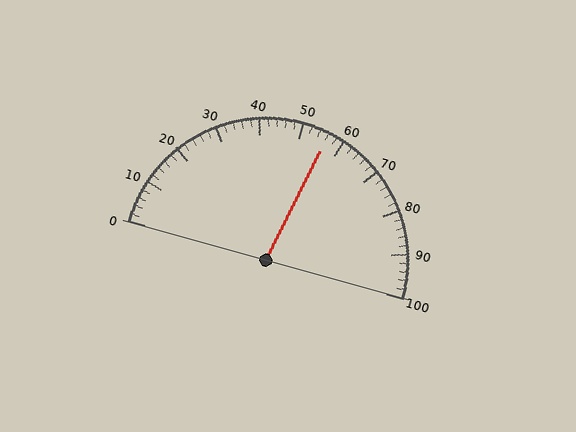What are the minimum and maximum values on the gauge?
The gauge ranges from 0 to 100.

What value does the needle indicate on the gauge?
The needle indicates approximately 56.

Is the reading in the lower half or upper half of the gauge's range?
The reading is in the upper half of the range (0 to 100).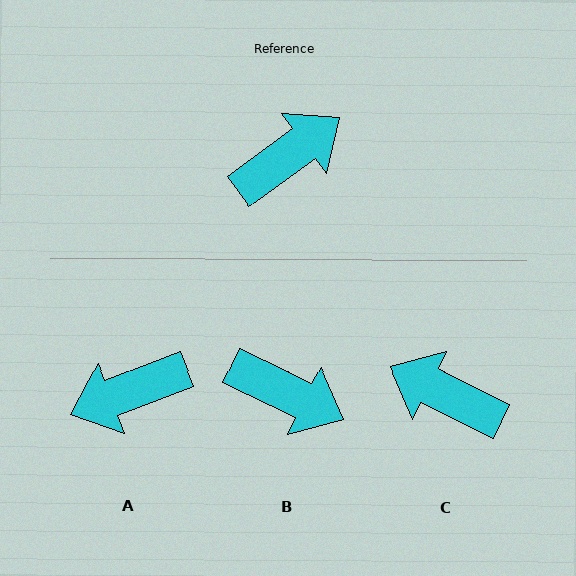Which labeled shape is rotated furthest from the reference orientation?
A, about 165 degrees away.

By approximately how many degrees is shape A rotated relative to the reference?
Approximately 165 degrees counter-clockwise.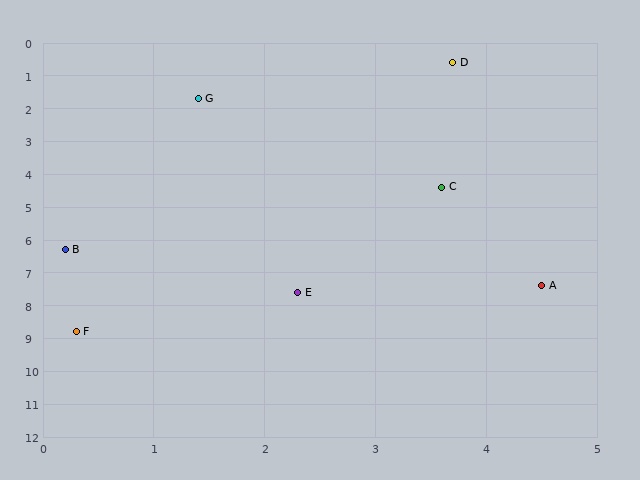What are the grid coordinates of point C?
Point C is at approximately (3.6, 4.4).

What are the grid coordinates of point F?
Point F is at approximately (0.3, 8.8).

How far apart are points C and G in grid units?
Points C and G are about 3.5 grid units apart.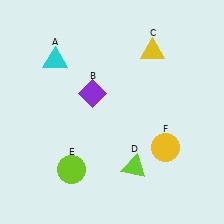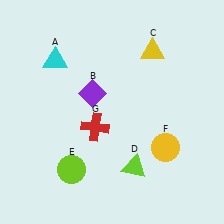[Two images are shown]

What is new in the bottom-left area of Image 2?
A red cross (G) was added in the bottom-left area of Image 2.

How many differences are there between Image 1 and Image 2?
There is 1 difference between the two images.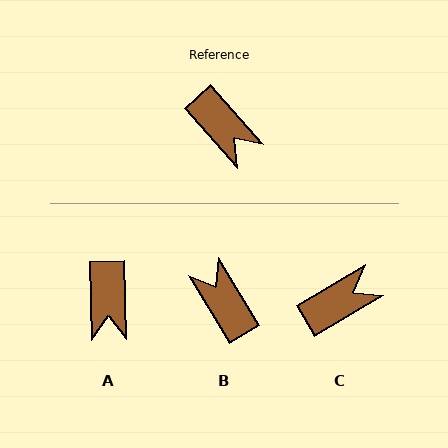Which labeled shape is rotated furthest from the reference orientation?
B, about 170 degrees away.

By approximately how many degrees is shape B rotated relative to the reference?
Approximately 170 degrees counter-clockwise.